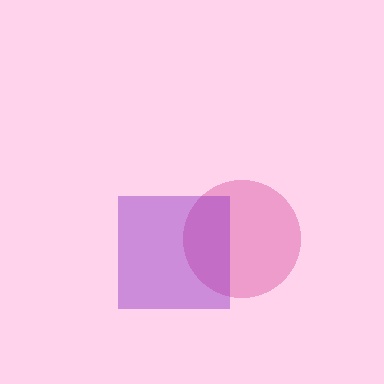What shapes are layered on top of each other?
The layered shapes are: a pink circle, a purple square.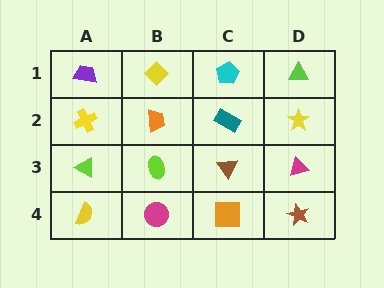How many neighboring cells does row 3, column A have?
3.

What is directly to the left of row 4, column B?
A yellow semicircle.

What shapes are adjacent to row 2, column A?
A purple trapezoid (row 1, column A), a lime triangle (row 3, column A), an orange trapezoid (row 2, column B).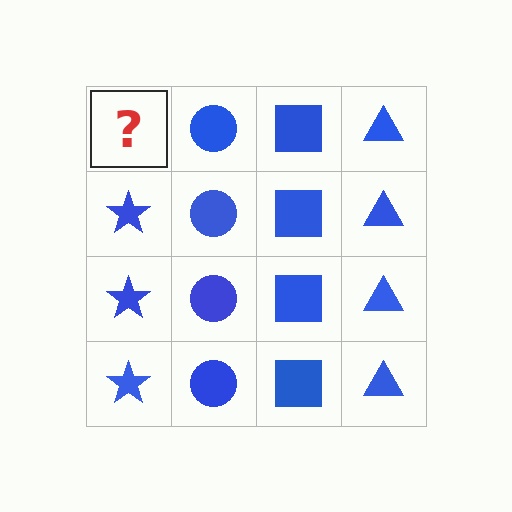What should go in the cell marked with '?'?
The missing cell should contain a blue star.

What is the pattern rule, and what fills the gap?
The rule is that each column has a consistent shape. The gap should be filled with a blue star.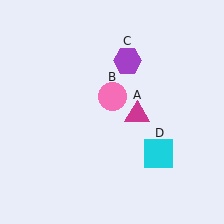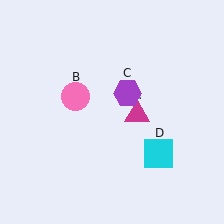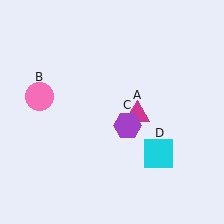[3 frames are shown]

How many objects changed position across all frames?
2 objects changed position: pink circle (object B), purple hexagon (object C).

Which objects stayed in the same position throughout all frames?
Magenta triangle (object A) and cyan square (object D) remained stationary.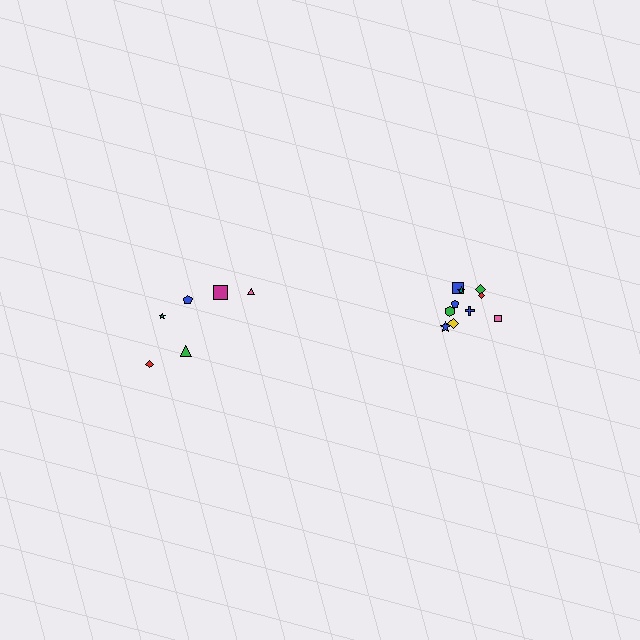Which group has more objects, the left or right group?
The right group.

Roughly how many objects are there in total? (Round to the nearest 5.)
Roughly 15 objects in total.